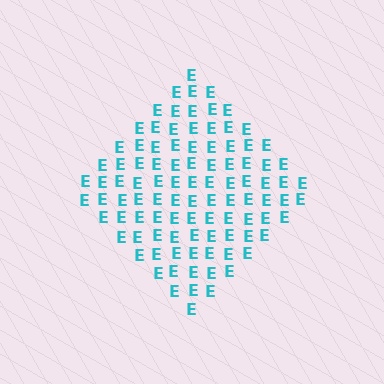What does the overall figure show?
The overall figure shows a diamond.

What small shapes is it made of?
It is made of small letter E's.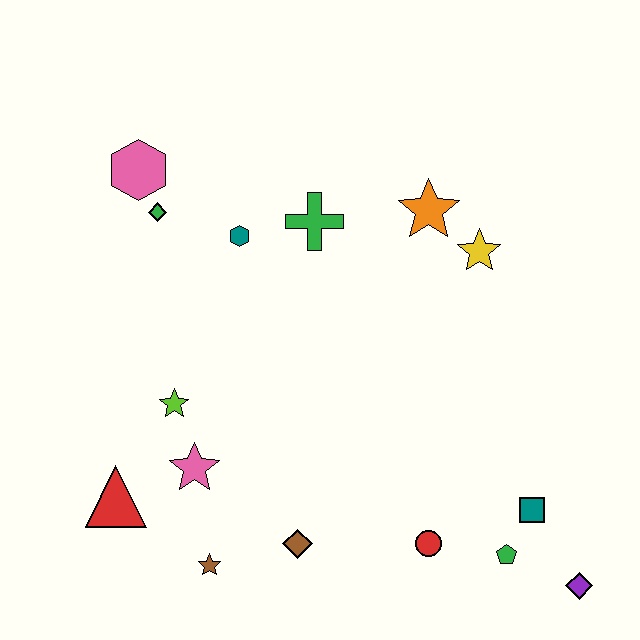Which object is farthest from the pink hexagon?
The purple diamond is farthest from the pink hexagon.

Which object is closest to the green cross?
The teal hexagon is closest to the green cross.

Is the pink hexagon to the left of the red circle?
Yes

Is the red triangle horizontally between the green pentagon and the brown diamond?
No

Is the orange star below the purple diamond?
No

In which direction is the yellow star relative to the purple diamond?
The yellow star is above the purple diamond.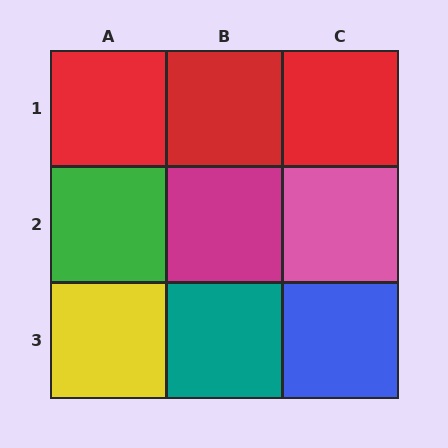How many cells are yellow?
1 cell is yellow.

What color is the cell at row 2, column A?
Green.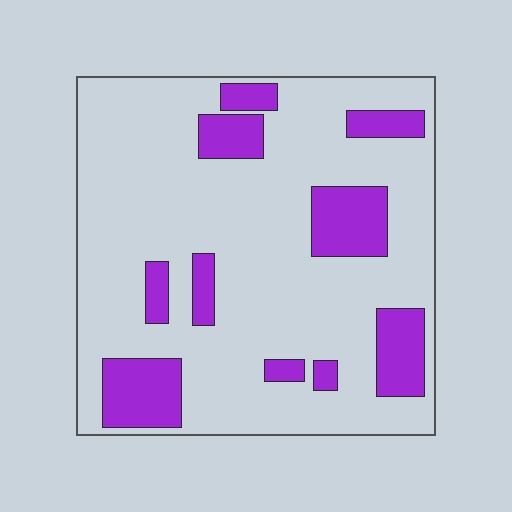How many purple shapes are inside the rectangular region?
10.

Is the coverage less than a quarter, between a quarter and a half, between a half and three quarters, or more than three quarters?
Less than a quarter.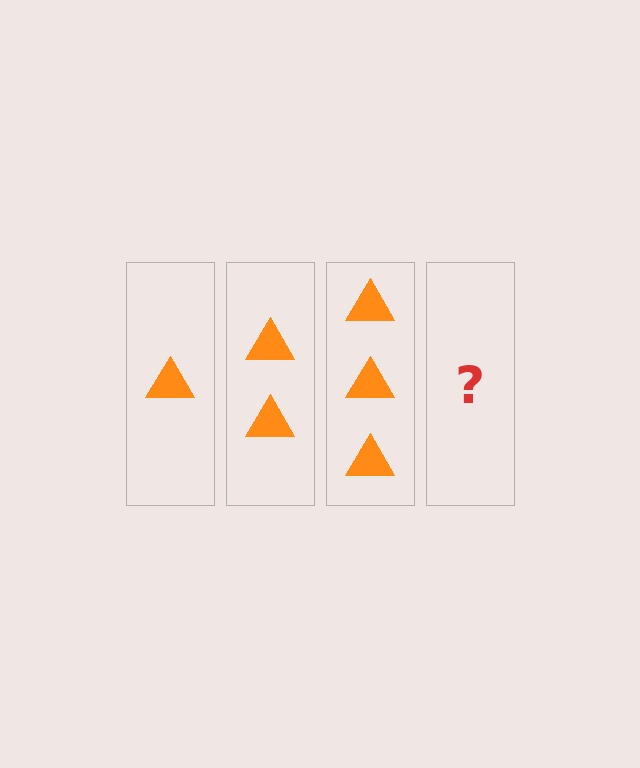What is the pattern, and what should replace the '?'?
The pattern is that each step adds one more triangle. The '?' should be 4 triangles.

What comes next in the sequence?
The next element should be 4 triangles.